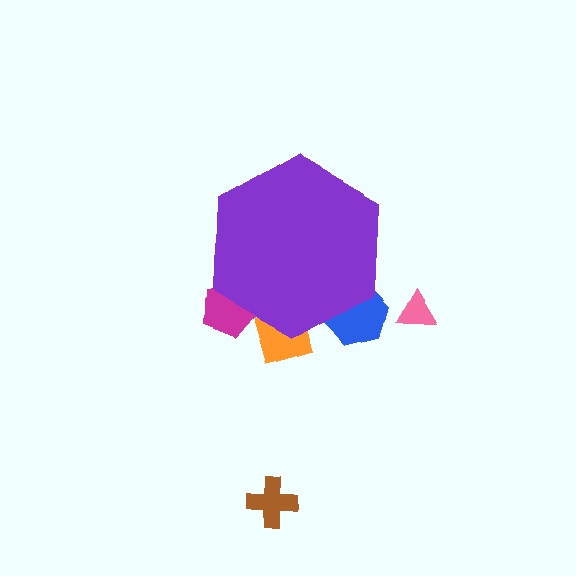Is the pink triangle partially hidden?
No, the pink triangle is fully visible.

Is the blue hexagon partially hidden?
Yes, the blue hexagon is partially hidden behind the purple hexagon.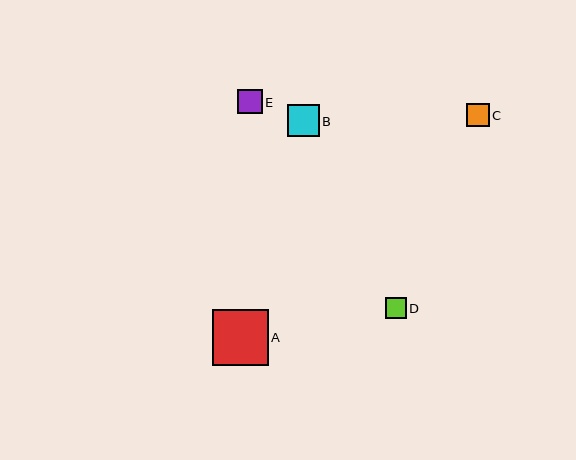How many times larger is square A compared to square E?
Square A is approximately 2.3 times the size of square E.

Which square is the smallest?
Square D is the smallest with a size of approximately 21 pixels.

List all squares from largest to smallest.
From largest to smallest: A, B, E, C, D.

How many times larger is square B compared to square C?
Square B is approximately 1.4 times the size of square C.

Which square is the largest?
Square A is the largest with a size of approximately 56 pixels.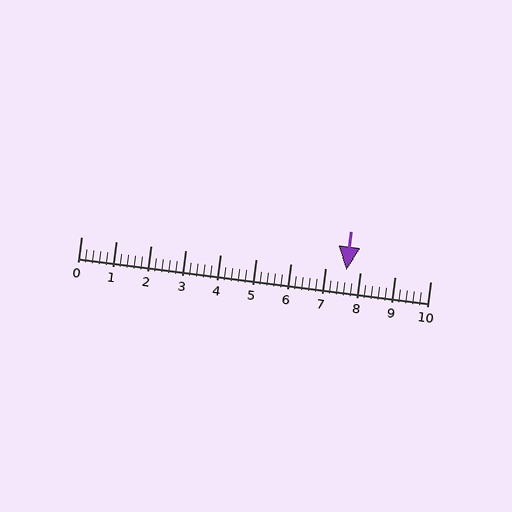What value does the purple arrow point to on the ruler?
The purple arrow points to approximately 7.6.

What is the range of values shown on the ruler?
The ruler shows values from 0 to 10.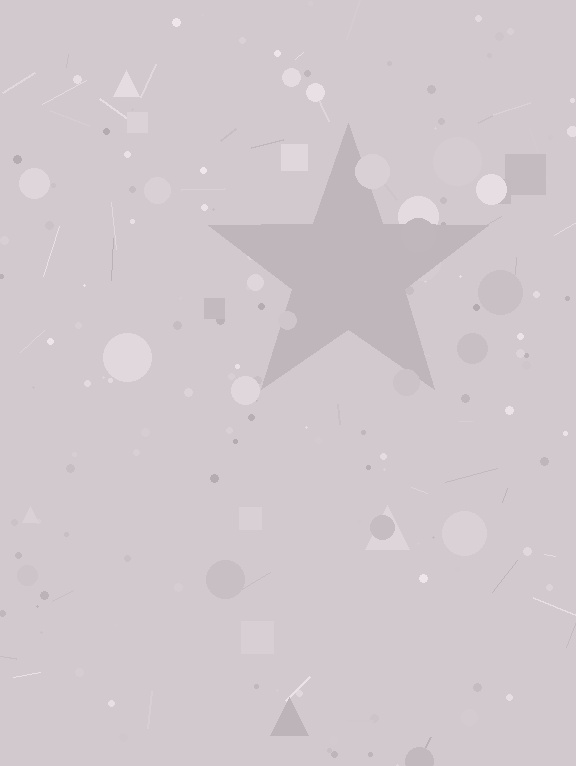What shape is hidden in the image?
A star is hidden in the image.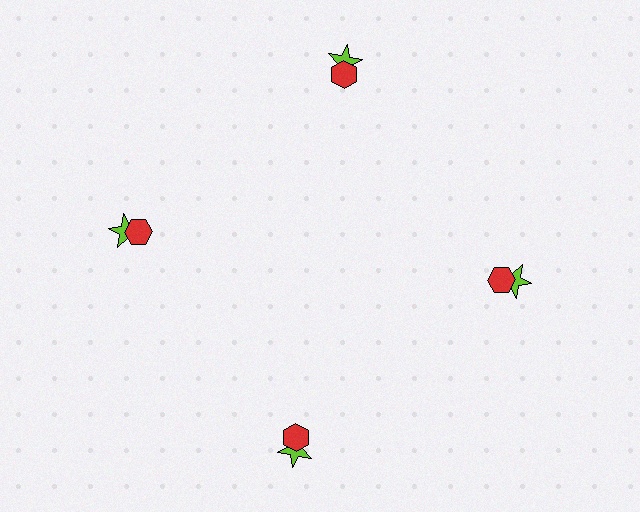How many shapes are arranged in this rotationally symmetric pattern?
There are 8 shapes, arranged in 4 groups of 2.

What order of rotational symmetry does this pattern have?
This pattern has 4-fold rotational symmetry.